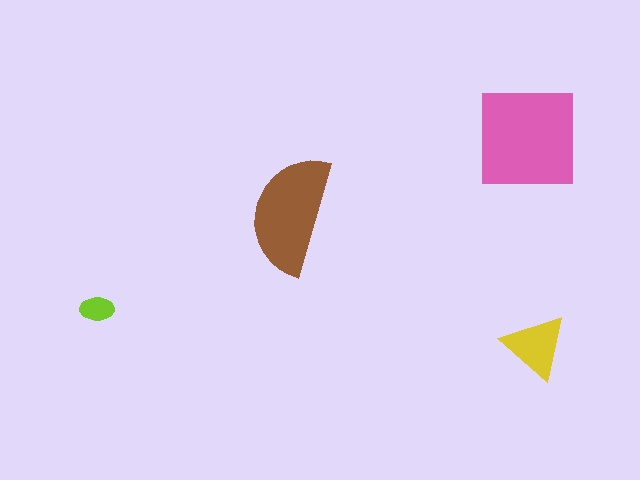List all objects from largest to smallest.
The pink square, the brown semicircle, the yellow triangle, the lime ellipse.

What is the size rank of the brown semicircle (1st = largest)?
2nd.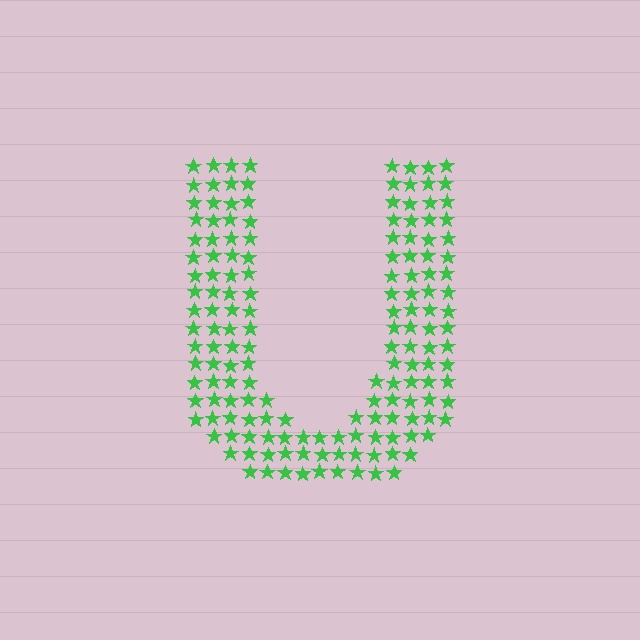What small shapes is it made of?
It is made of small stars.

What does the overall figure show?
The overall figure shows the letter U.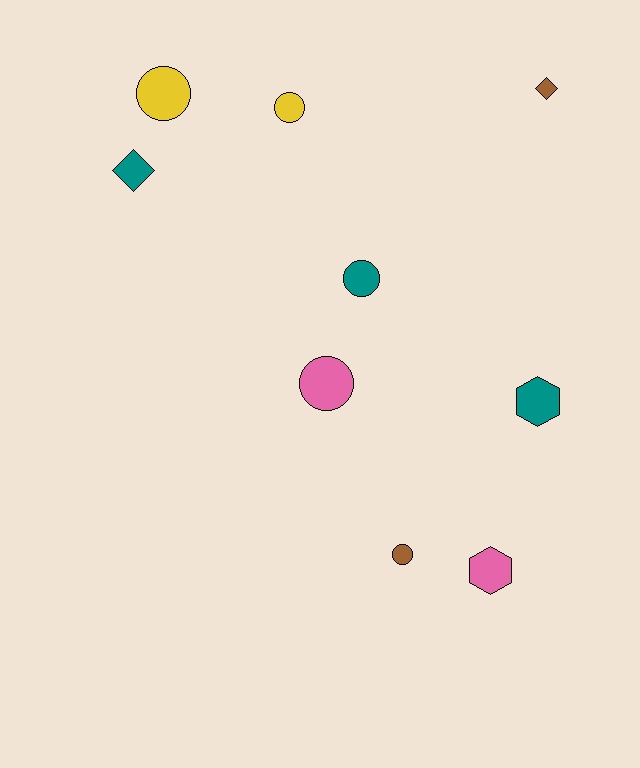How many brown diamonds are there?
There is 1 brown diamond.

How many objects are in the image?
There are 9 objects.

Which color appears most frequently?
Teal, with 3 objects.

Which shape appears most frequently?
Circle, with 5 objects.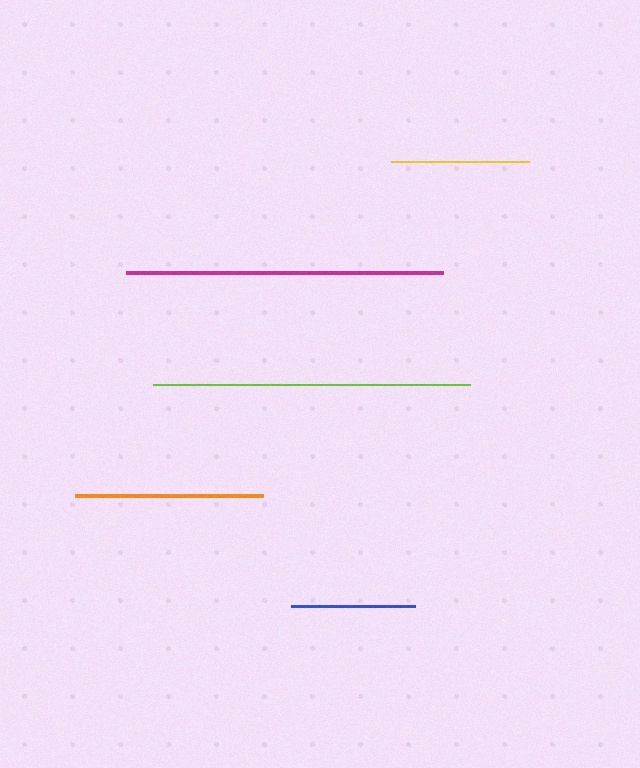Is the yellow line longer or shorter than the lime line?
The lime line is longer than the yellow line.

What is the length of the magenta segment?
The magenta segment is approximately 316 pixels long.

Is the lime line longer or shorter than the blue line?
The lime line is longer than the blue line.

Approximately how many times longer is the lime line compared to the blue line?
The lime line is approximately 2.6 times the length of the blue line.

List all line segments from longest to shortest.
From longest to shortest: lime, magenta, orange, yellow, blue.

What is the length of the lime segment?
The lime segment is approximately 317 pixels long.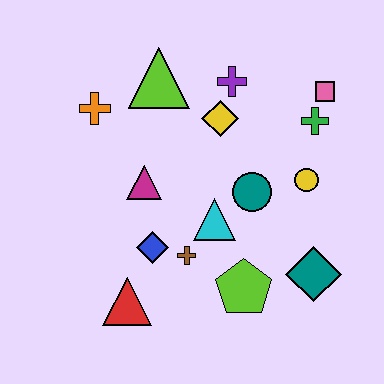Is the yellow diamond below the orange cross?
Yes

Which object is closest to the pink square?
The green cross is closest to the pink square.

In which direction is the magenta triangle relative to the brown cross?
The magenta triangle is above the brown cross.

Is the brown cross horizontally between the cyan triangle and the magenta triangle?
Yes